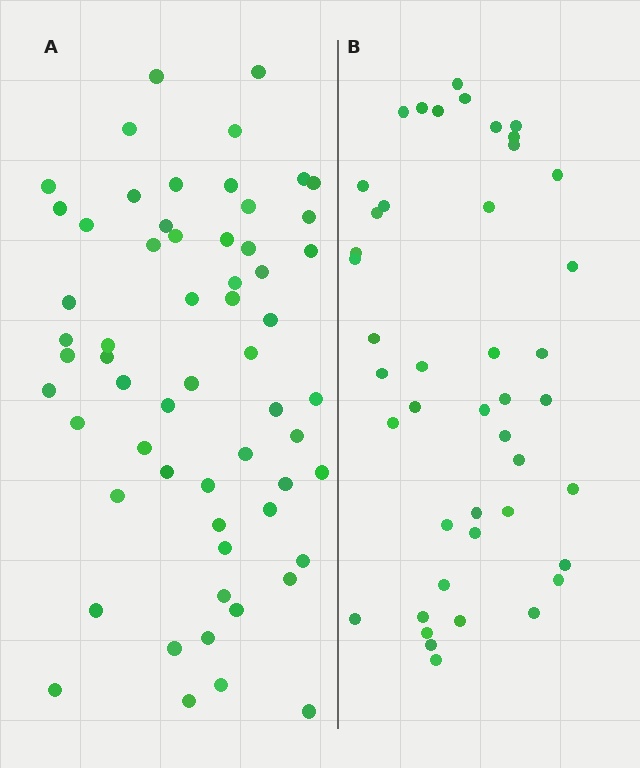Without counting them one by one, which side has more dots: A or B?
Region A (the left region) has more dots.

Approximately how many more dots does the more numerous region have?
Region A has approximately 15 more dots than region B.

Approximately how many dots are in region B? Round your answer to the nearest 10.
About 40 dots. (The exact count is 44, which rounds to 40.)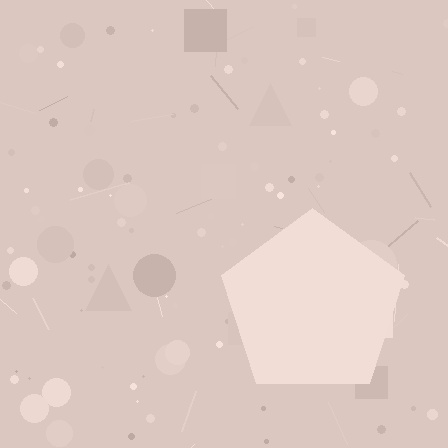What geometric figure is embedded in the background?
A pentagon is embedded in the background.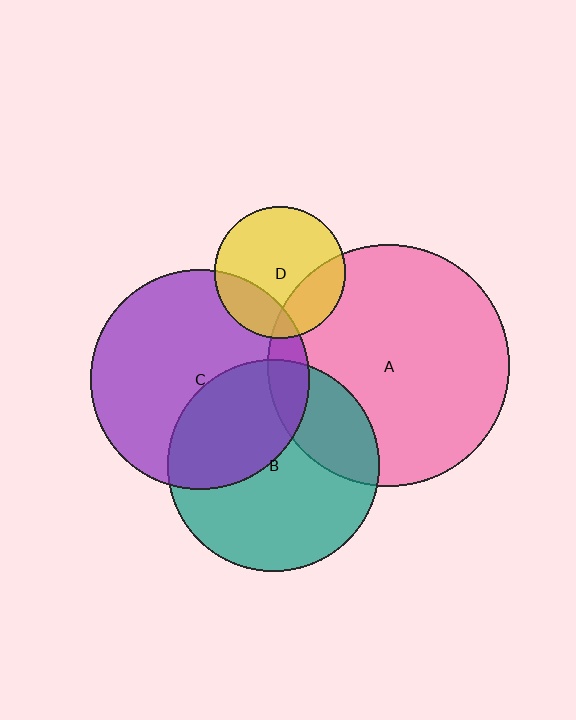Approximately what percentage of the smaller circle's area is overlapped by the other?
Approximately 10%.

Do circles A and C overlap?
Yes.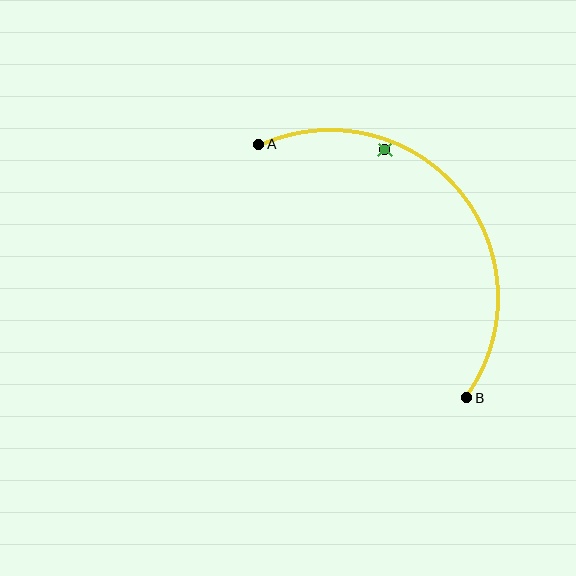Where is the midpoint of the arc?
The arc midpoint is the point on the curve farthest from the straight line joining A and B. It sits above and to the right of that line.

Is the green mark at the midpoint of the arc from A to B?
No — the green mark does not lie on the arc at all. It sits slightly inside the curve.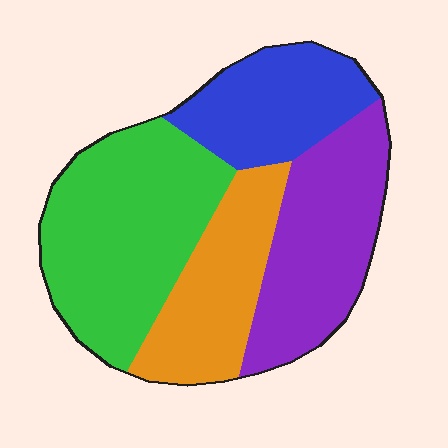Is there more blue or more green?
Green.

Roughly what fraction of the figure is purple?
Purple covers roughly 25% of the figure.